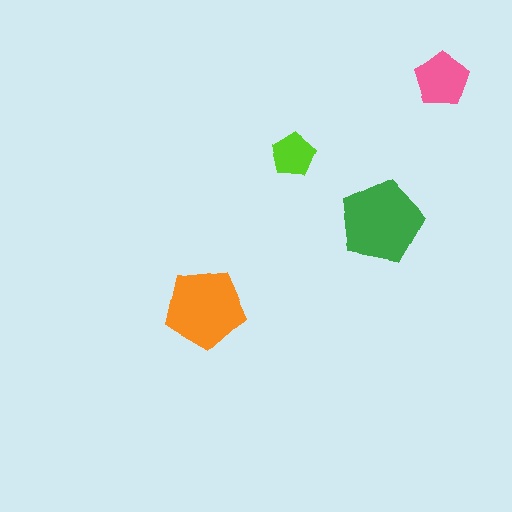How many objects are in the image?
There are 4 objects in the image.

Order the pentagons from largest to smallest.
the green one, the orange one, the pink one, the lime one.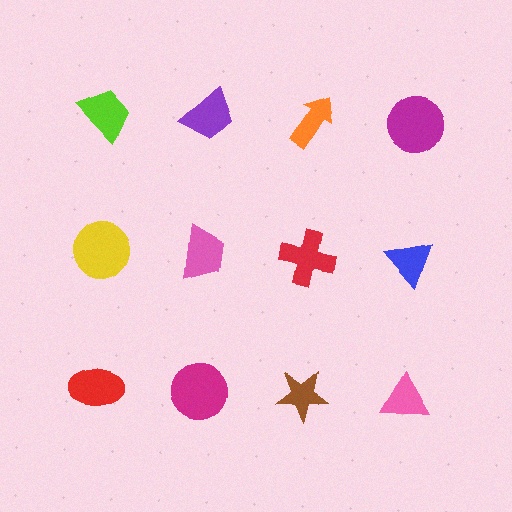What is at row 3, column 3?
A brown star.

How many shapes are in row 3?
4 shapes.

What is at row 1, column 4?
A magenta circle.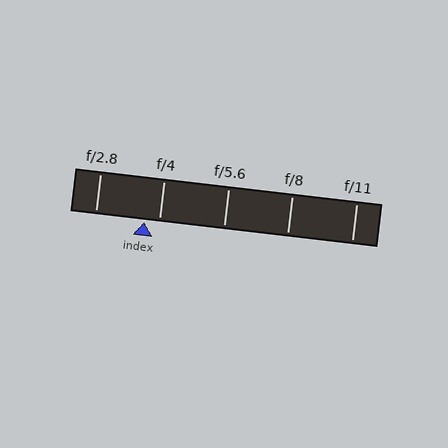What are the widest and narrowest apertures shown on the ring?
The widest aperture shown is f/2.8 and the narrowest is f/11.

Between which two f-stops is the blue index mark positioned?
The index mark is between f/2.8 and f/4.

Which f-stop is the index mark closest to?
The index mark is closest to f/4.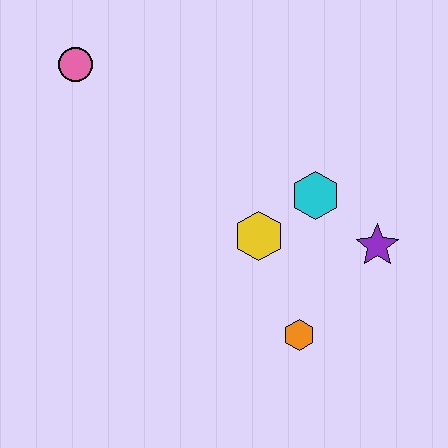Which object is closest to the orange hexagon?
The yellow hexagon is closest to the orange hexagon.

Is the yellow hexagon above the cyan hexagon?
No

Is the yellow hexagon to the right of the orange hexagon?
No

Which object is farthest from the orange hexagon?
The pink circle is farthest from the orange hexagon.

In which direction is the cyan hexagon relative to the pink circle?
The cyan hexagon is to the right of the pink circle.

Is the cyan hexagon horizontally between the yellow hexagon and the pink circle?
No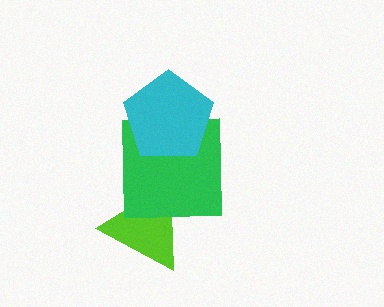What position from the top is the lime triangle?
The lime triangle is 3rd from the top.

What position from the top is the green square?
The green square is 2nd from the top.